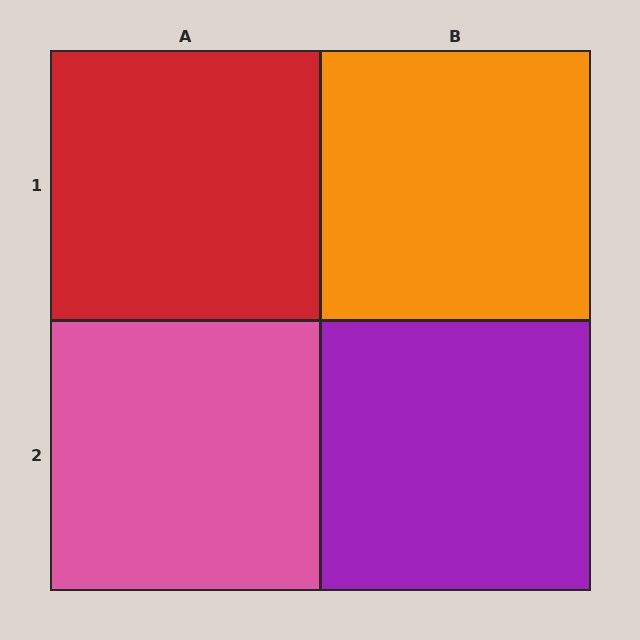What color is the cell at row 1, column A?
Red.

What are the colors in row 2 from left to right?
Pink, purple.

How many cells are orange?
1 cell is orange.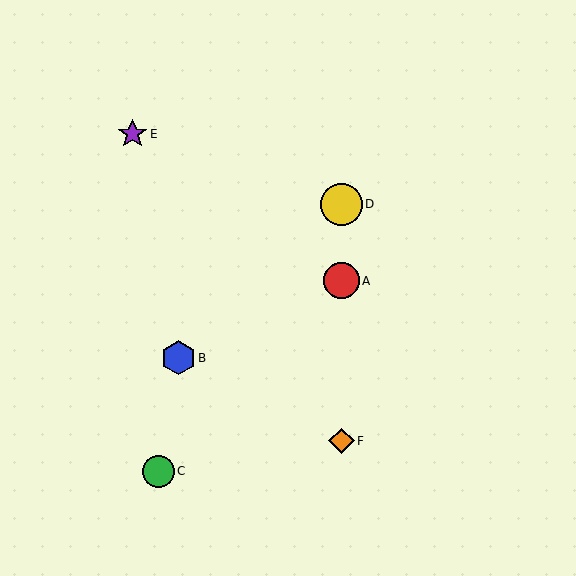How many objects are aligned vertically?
3 objects (A, D, F) are aligned vertically.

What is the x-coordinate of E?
Object E is at x≈132.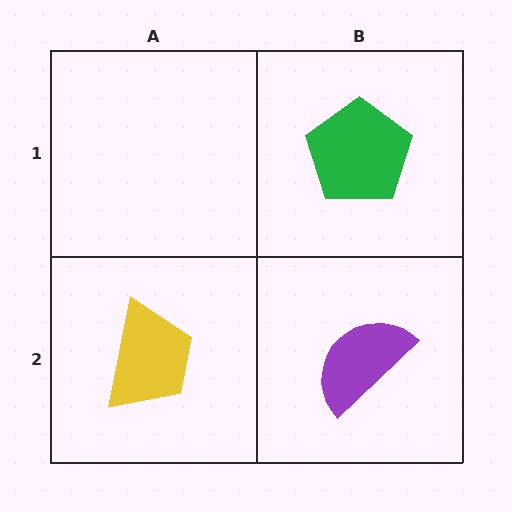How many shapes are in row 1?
1 shape.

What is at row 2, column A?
A yellow trapezoid.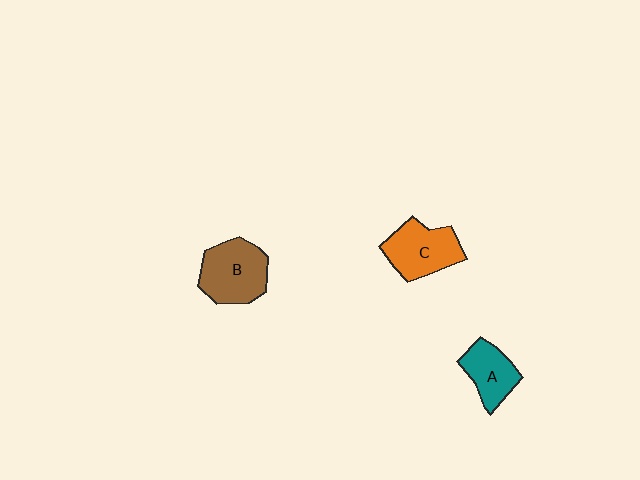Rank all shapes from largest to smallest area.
From largest to smallest: B (brown), C (orange), A (teal).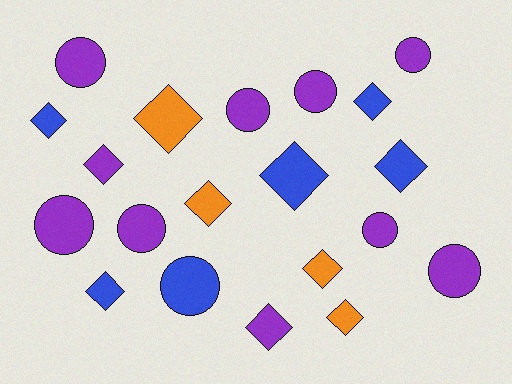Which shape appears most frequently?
Diamond, with 11 objects.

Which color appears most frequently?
Purple, with 10 objects.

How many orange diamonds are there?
There are 4 orange diamonds.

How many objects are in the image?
There are 20 objects.